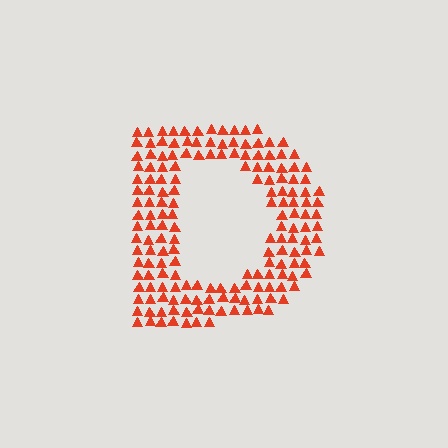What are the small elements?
The small elements are triangles.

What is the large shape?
The large shape is the letter D.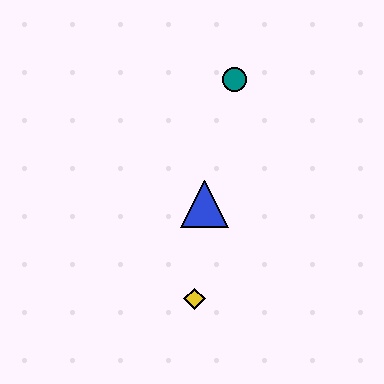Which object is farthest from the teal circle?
The yellow diamond is farthest from the teal circle.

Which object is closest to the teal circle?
The blue triangle is closest to the teal circle.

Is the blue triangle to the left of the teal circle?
Yes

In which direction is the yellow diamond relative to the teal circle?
The yellow diamond is below the teal circle.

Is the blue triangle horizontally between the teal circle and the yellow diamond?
Yes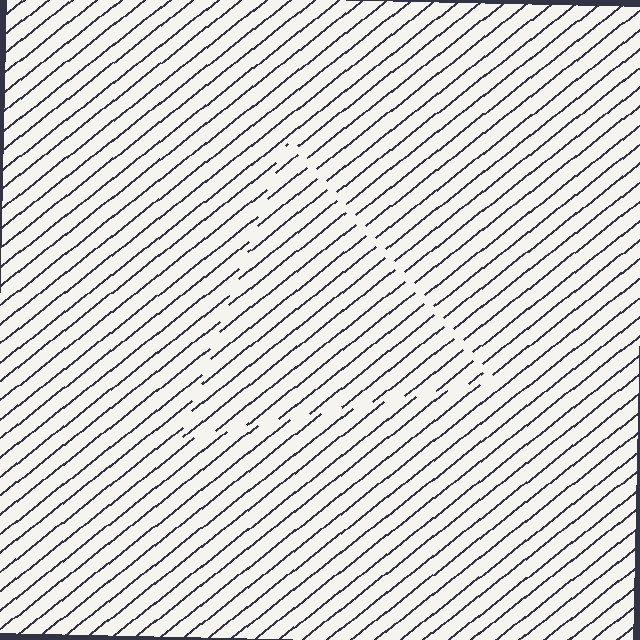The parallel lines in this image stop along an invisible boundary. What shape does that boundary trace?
An illusory triangle. The interior of the shape contains the same grating, shifted by half a period — the contour is defined by the phase discontinuity where line-ends from the inner and outer gratings abut.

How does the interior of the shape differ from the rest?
The interior of the shape contains the same grating, shifted by half a period — the contour is defined by the phase discontinuity where line-ends from the inner and outer gratings abut.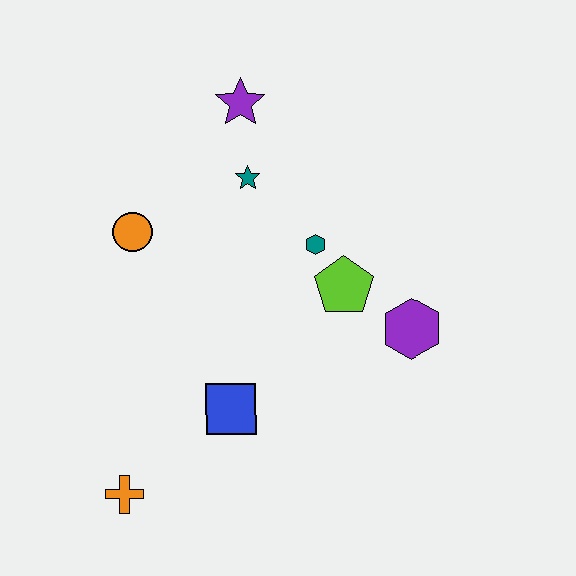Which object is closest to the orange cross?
The blue square is closest to the orange cross.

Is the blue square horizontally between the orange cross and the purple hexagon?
Yes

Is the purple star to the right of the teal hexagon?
No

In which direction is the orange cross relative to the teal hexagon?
The orange cross is below the teal hexagon.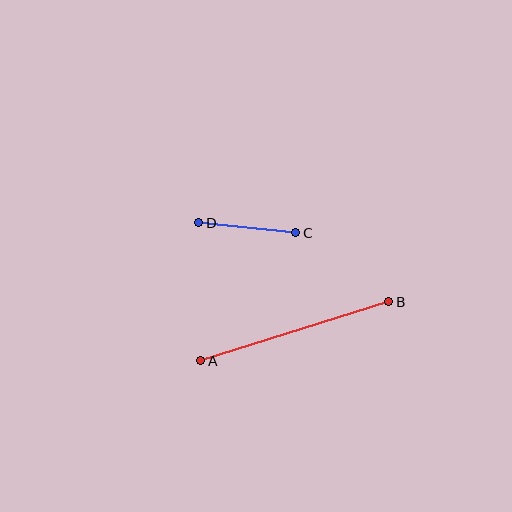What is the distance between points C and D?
The distance is approximately 97 pixels.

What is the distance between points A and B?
The distance is approximately 197 pixels.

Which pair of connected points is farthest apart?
Points A and B are farthest apart.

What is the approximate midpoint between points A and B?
The midpoint is at approximately (295, 331) pixels.